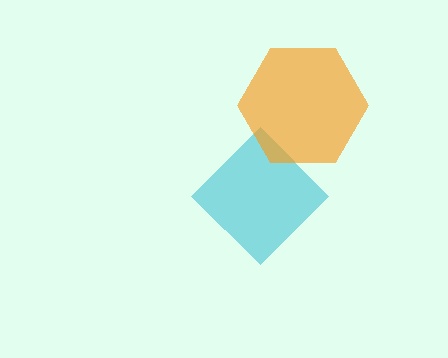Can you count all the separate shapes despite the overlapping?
Yes, there are 2 separate shapes.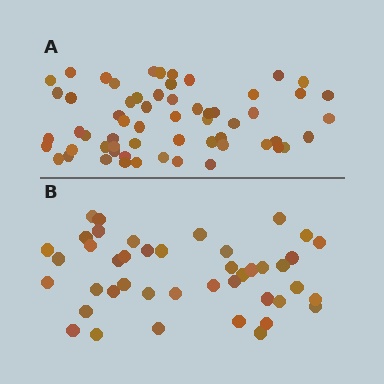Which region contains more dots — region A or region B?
Region A (the top region) has more dots.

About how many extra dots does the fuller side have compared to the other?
Region A has approximately 15 more dots than region B.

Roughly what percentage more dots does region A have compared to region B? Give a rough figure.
About 40% more.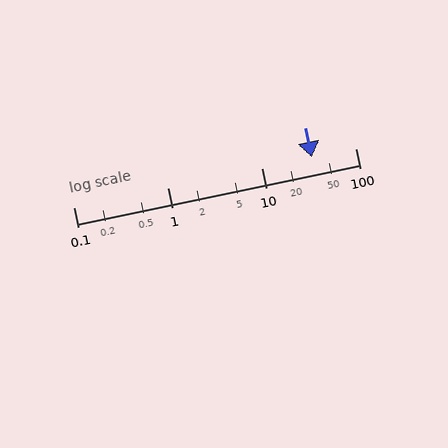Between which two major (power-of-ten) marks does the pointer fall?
The pointer is between 10 and 100.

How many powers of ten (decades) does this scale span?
The scale spans 3 decades, from 0.1 to 100.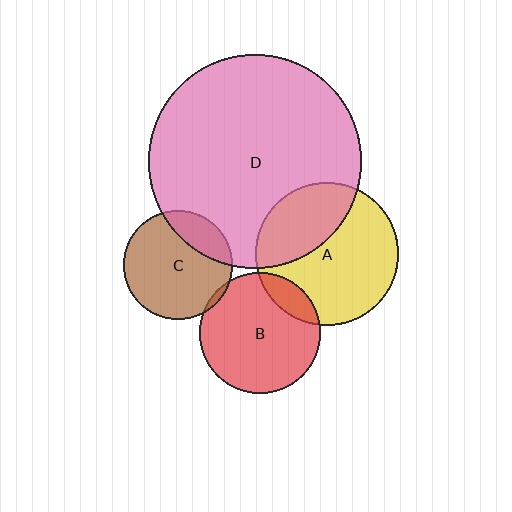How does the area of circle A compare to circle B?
Approximately 1.4 times.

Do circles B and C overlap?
Yes.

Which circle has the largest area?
Circle D (pink).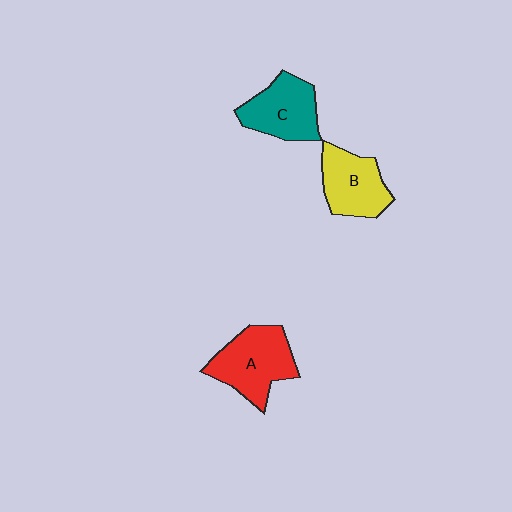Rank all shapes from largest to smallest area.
From largest to smallest: A (red), C (teal), B (yellow).